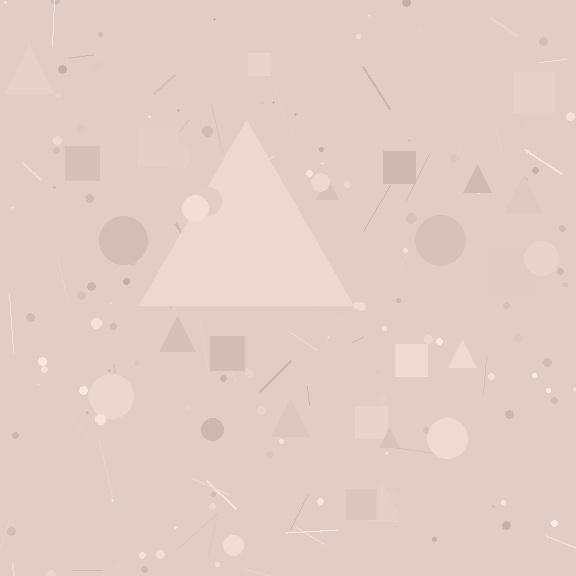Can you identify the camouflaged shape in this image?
The camouflaged shape is a triangle.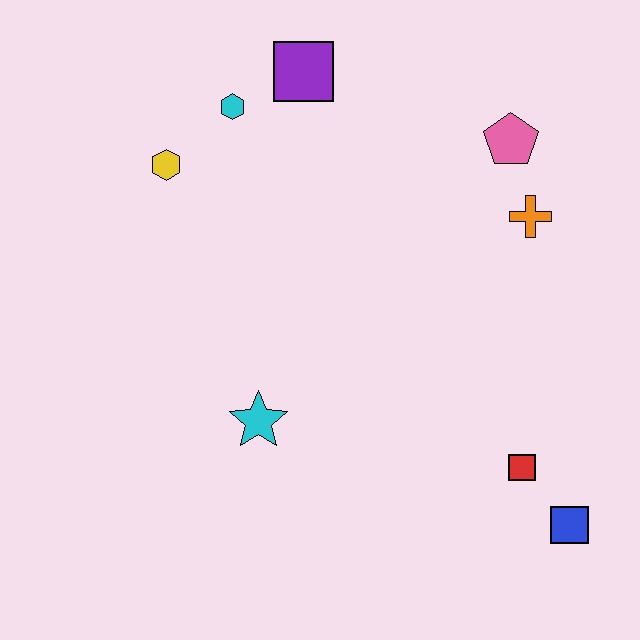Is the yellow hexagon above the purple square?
No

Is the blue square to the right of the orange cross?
Yes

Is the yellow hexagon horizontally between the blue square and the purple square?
No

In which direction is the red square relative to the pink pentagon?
The red square is below the pink pentagon.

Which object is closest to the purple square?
The cyan hexagon is closest to the purple square.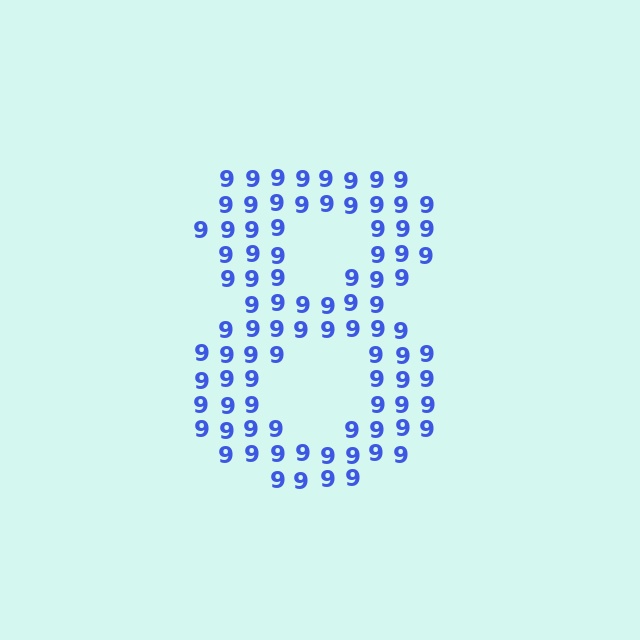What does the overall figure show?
The overall figure shows the digit 8.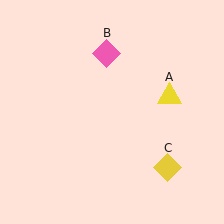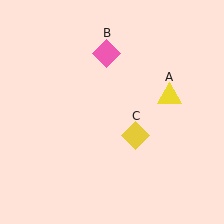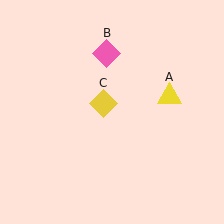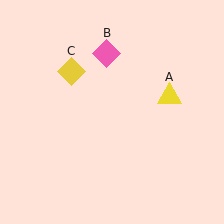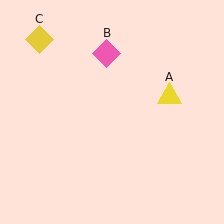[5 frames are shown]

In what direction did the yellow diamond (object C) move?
The yellow diamond (object C) moved up and to the left.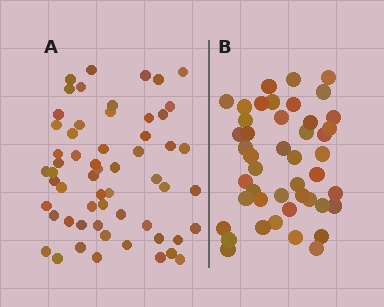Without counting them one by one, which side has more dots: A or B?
Region A (the left region) has more dots.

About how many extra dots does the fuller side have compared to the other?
Region A has approximately 15 more dots than region B.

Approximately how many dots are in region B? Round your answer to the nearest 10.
About 40 dots. (The exact count is 45, which rounds to 40.)